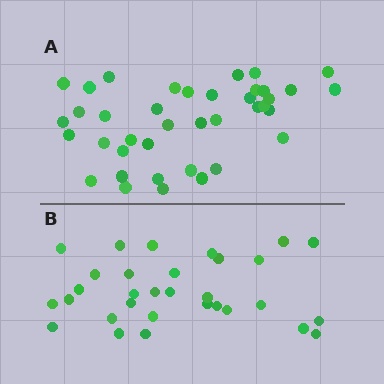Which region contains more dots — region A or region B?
Region A (the top region) has more dots.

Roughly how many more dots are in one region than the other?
Region A has roughly 8 or so more dots than region B.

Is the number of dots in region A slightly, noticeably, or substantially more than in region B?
Region A has noticeably more, but not dramatically so. The ratio is roughly 1.3 to 1.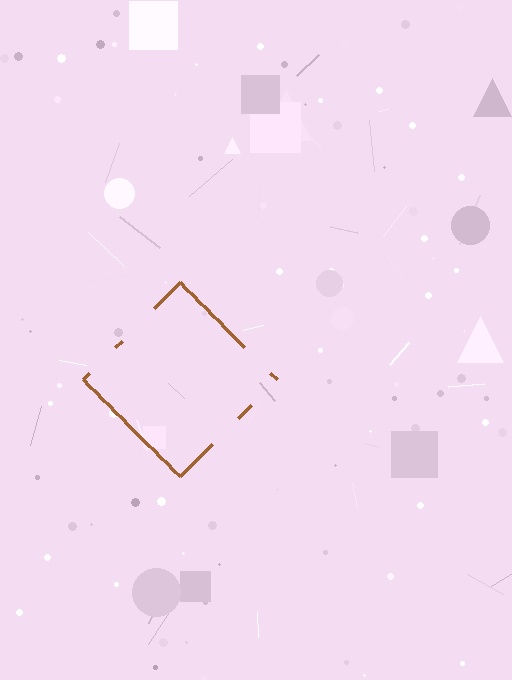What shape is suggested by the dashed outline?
The dashed outline suggests a diamond.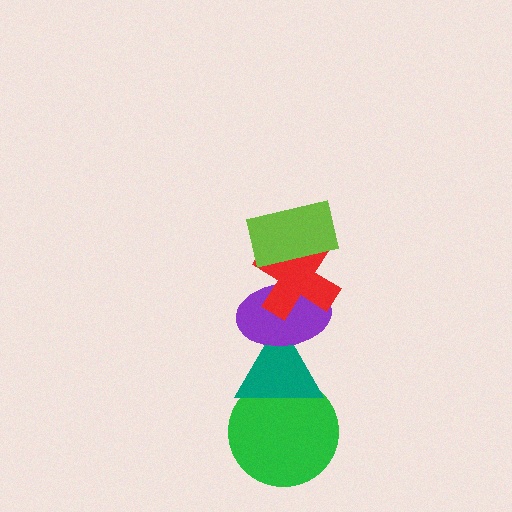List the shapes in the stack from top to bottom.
From top to bottom: the lime rectangle, the red cross, the purple ellipse, the teal triangle, the green circle.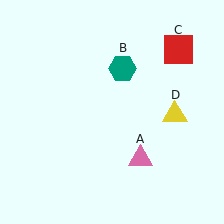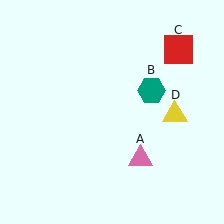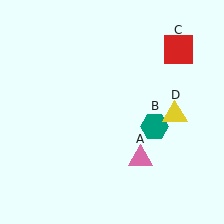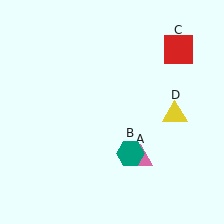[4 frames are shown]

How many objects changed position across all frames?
1 object changed position: teal hexagon (object B).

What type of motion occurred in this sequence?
The teal hexagon (object B) rotated clockwise around the center of the scene.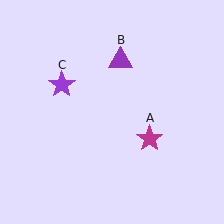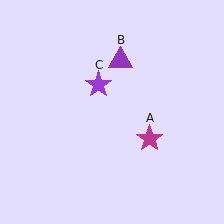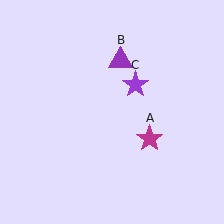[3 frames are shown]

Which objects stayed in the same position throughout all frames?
Magenta star (object A) and purple triangle (object B) remained stationary.